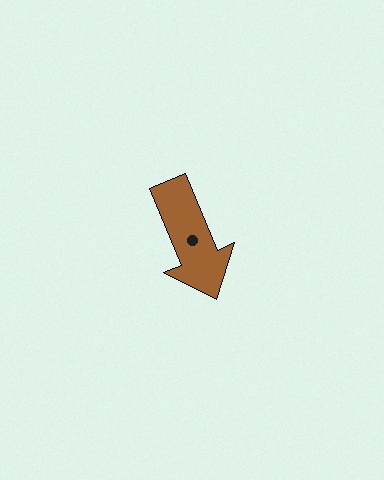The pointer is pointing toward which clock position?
Roughly 5 o'clock.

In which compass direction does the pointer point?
Southeast.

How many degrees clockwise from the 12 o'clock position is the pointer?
Approximately 157 degrees.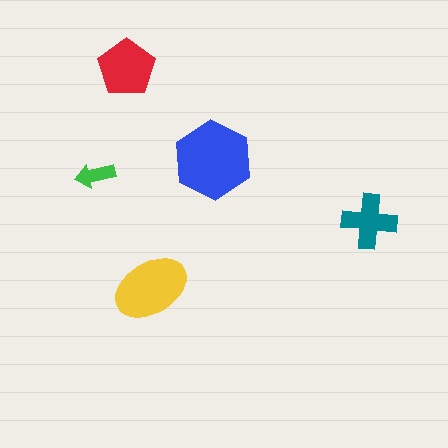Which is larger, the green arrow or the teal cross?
The teal cross.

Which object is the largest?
The blue hexagon.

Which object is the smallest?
The green arrow.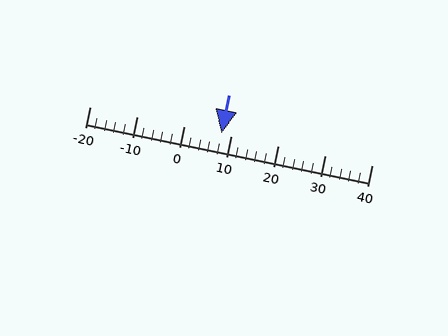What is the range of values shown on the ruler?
The ruler shows values from -20 to 40.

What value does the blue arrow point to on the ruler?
The blue arrow points to approximately 8.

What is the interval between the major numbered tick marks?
The major tick marks are spaced 10 units apart.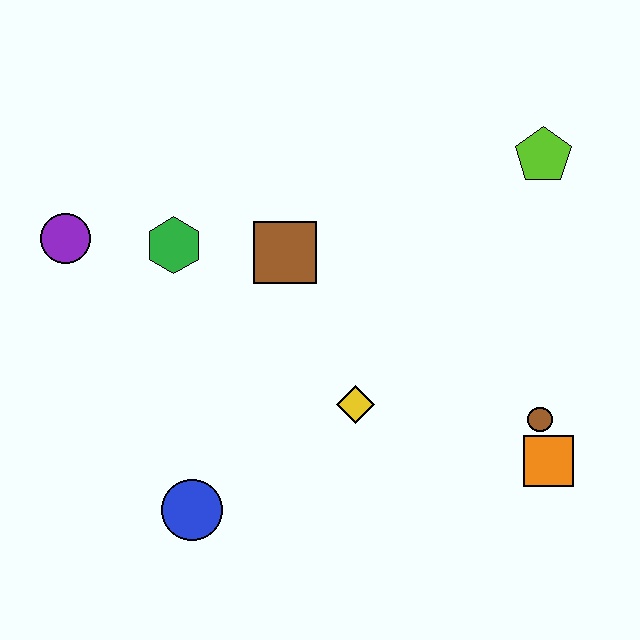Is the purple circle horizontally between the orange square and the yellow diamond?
No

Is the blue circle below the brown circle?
Yes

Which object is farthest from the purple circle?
The orange square is farthest from the purple circle.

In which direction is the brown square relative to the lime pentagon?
The brown square is to the left of the lime pentagon.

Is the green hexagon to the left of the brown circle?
Yes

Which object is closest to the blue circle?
The yellow diamond is closest to the blue circle.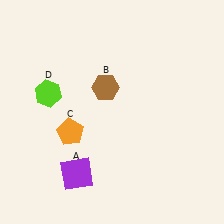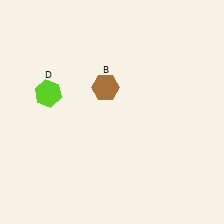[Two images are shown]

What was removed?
The orange pentagon (C), the purple square (A) were removed in Image 2.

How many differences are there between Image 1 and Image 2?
There are 2 differences between the two images.